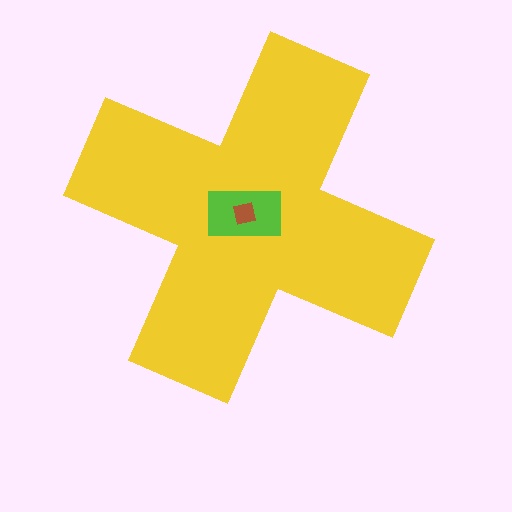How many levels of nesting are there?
3.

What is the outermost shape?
The yellow cross.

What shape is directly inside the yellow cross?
The lime rectangle.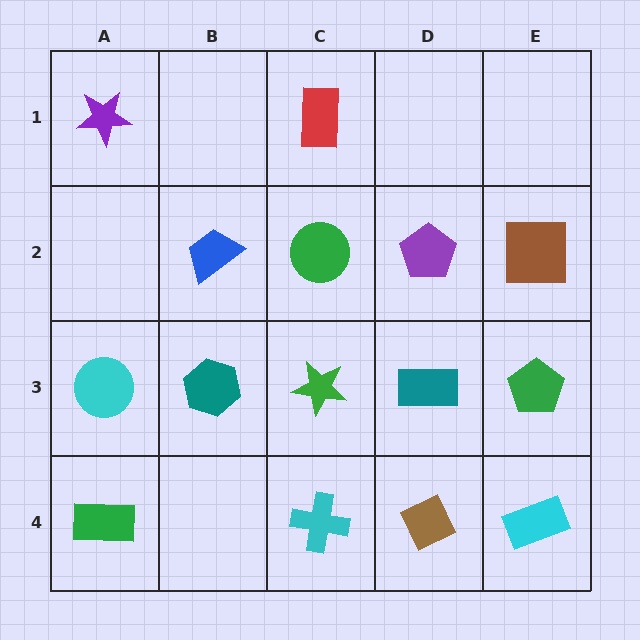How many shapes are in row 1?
2 shapes.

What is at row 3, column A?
A cyan circle.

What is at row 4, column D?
A brown diamond.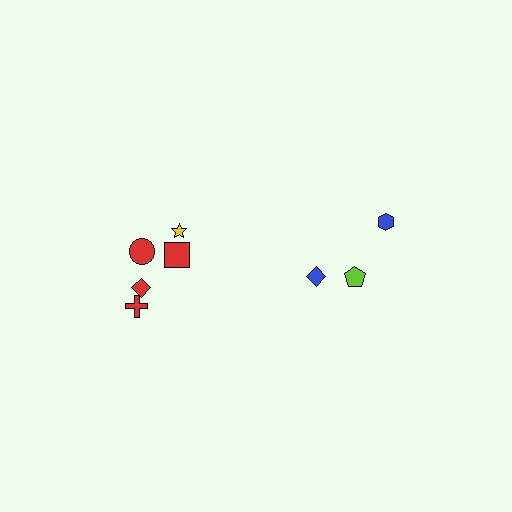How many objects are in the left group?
There are 5 objects.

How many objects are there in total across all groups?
There are 8 objects.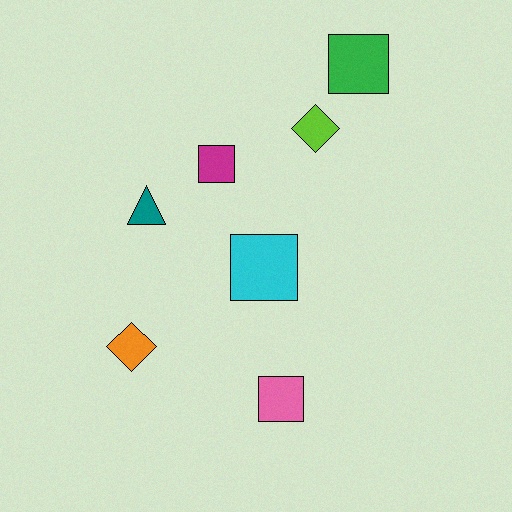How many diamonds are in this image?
There are 2 diamonds.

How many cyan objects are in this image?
There is 1 cyan object.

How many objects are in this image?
There are 7 objects.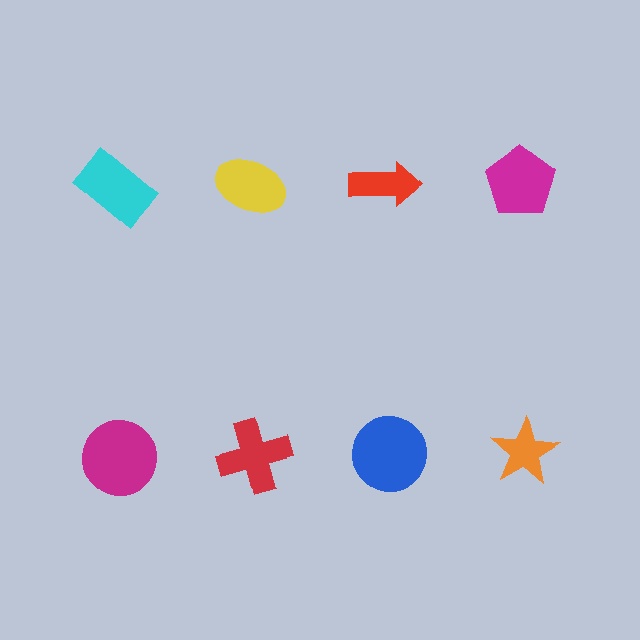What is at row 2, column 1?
A magenta circle.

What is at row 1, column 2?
A yellow ellipse.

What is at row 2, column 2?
A red cross.